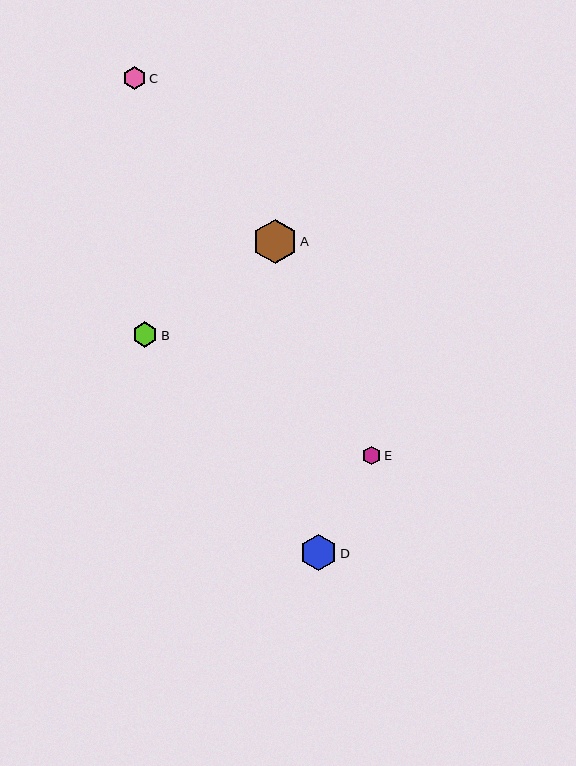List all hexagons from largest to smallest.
From largest to smallest: A, D, B, C, E.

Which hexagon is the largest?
Hexagon A is the largest with a size of approximately 45 pixels.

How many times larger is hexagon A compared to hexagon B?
Hexagon A is approximately 1.8 times the size of hexagon B.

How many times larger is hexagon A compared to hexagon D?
Hexagon A is approximately 1.2 times the size of hexagon D.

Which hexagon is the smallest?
Hexagon E is the smallest with a size of approximately 19 pixels.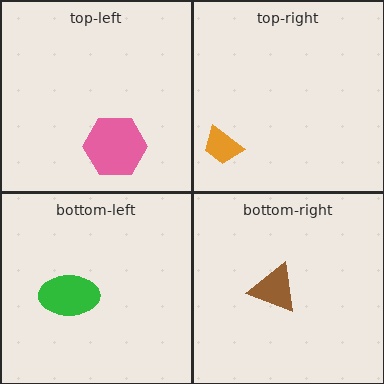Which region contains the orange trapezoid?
The top-right region.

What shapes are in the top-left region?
The pink hexagon.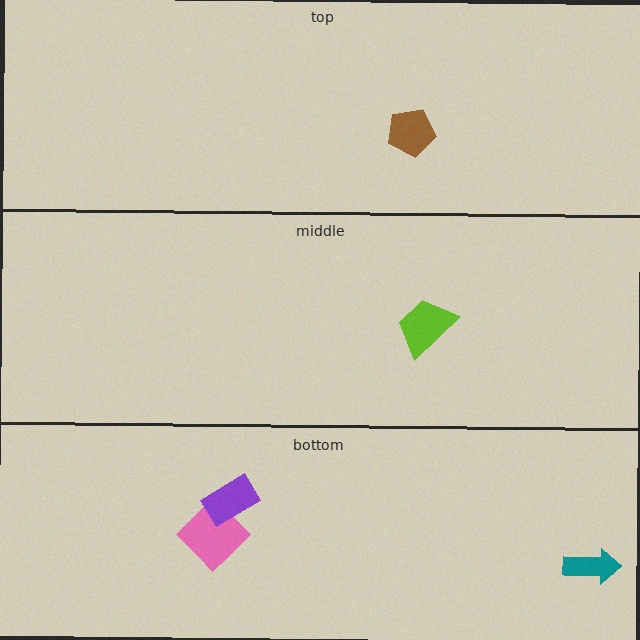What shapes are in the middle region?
The lime trapezoid.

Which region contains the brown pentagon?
The top region.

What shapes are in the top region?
The brown pentagon.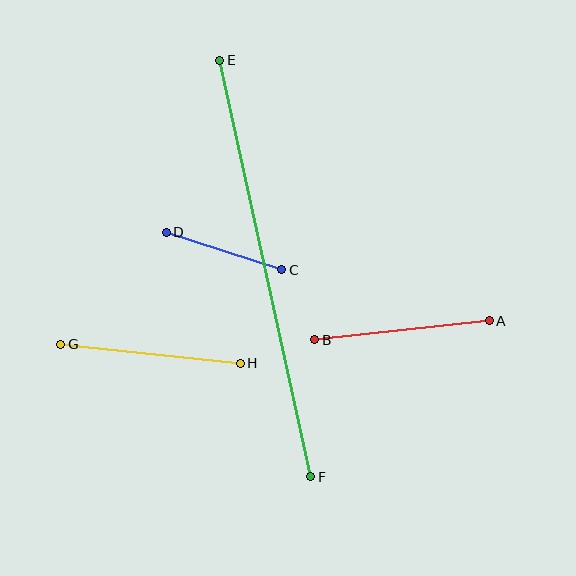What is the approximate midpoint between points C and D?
The midpoint is at approximately (224, 251) pixels.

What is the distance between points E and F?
The distance is approximately 426 pixels.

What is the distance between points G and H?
The distance is approximately 181 pixels.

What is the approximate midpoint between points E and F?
The midpoint is at approximately (265, 268) pixels.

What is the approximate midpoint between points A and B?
The midpoint is at approximately (402, 330) pixels.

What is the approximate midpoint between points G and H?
The midpoint is at approximately (151, 354) pixels.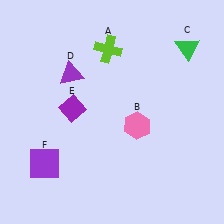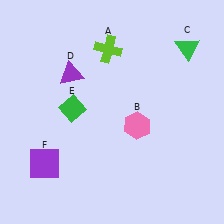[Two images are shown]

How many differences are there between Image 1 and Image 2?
There is 1 difference between the two images.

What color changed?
The diamond (E) changed from purple in Image 1 to green in Image 2.